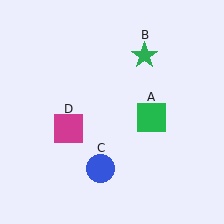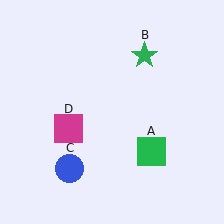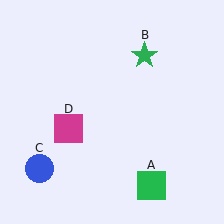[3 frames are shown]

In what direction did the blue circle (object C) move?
The blue circle (object C) moved left.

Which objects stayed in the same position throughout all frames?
Green star (object B) and magenta square (object D) remained stationary.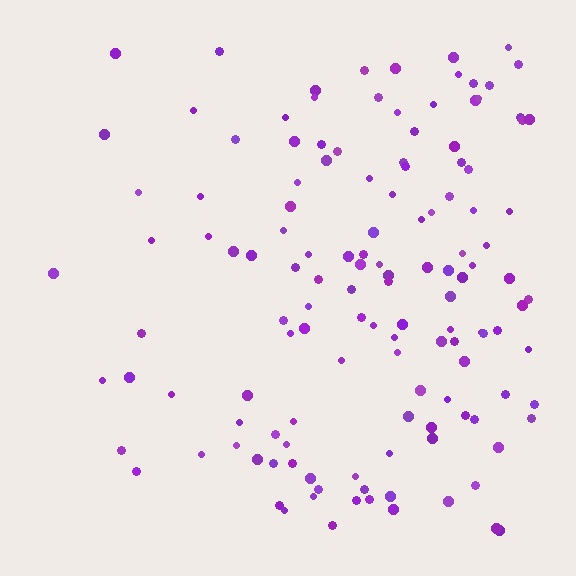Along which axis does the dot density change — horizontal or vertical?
Horizontal.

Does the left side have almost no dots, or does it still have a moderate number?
Still a moderate number, just noticeably fewer than the right.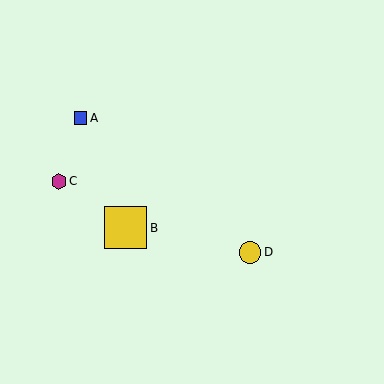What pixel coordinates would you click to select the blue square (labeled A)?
Click at (80, 118) to select the blue square A.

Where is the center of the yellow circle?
The center of the yellow circle is at (250, 252).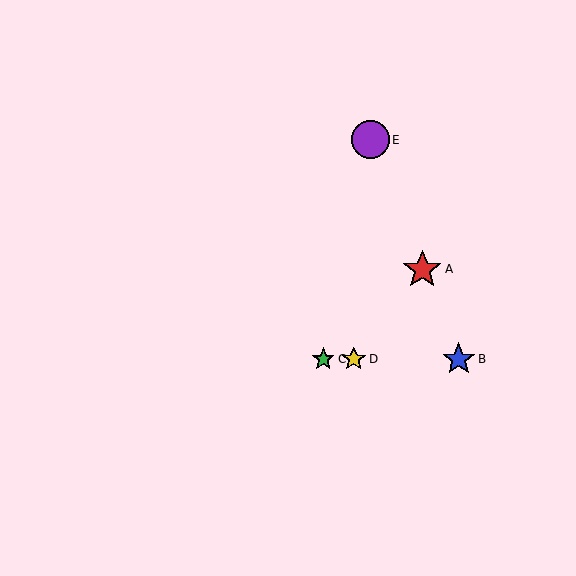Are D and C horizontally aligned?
Yes, both are at y≈359.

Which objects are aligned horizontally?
Objects B, C, D are aligned horizontally.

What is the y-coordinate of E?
Object E is at y≈140.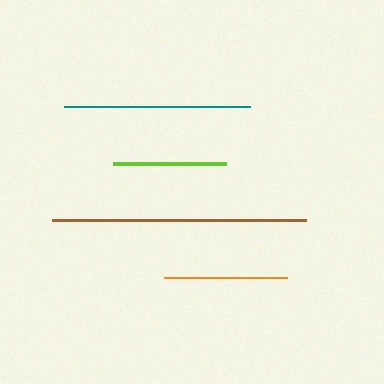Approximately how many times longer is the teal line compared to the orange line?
The teal line is approximately 1.5 times the length of the orange line.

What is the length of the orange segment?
The orange segment is approximately 123 pixels long.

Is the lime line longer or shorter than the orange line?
The orange line is longer than the lime line.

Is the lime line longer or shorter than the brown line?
The brown line is longer than the lime line.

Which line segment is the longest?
The brown line is the longest at approximately 255 pixels.